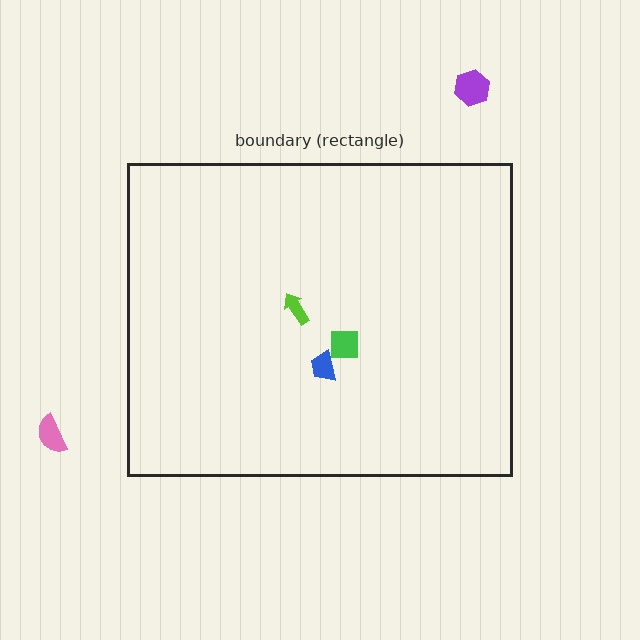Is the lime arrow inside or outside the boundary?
Inside.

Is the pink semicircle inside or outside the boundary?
Outside.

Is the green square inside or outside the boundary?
Inside.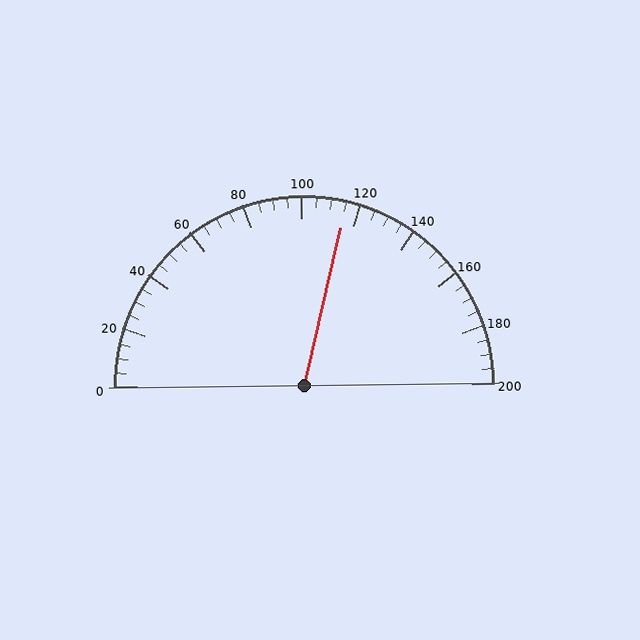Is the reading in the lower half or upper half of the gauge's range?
The reading is in the upper half of the range (0 to 200).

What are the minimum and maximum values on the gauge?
The gauge ranges from 0 to 200.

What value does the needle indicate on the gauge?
The needle indicates approximately 115.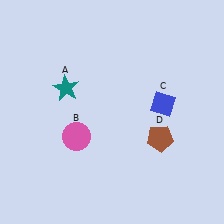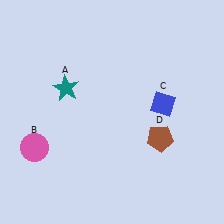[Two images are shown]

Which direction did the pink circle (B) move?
The pink circle (B) moved left.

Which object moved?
The pink circle (B) moved left.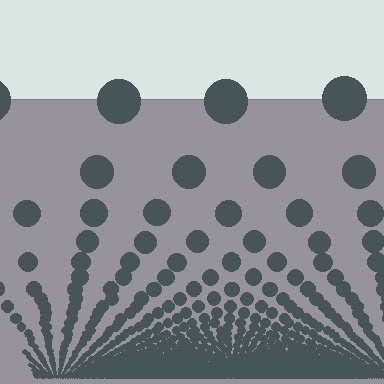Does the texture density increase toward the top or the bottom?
Density increases toward the bottom.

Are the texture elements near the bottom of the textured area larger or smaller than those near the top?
Smaller. The gradient is inverted — elements near the bottom are smaller and denser.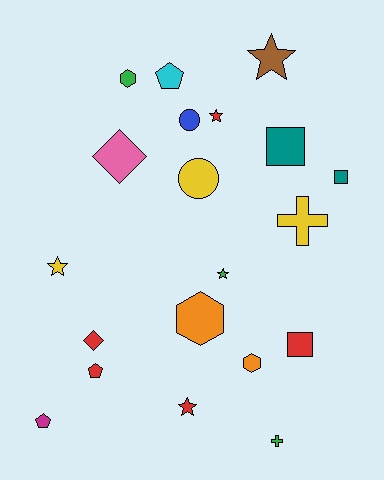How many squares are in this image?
There are 3 squares.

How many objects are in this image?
There are 20 objects.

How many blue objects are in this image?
There is 1 blue object.